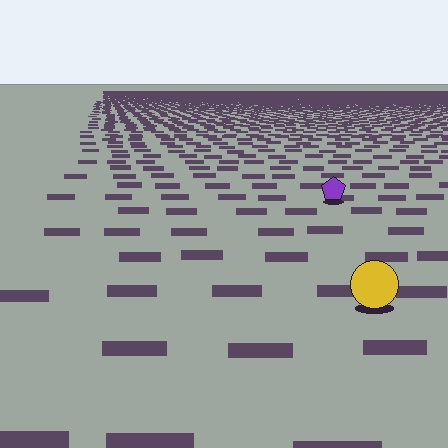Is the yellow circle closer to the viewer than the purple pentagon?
Yes. The yellow circle is closer — you can tell from the texture gradient: the ground texture is coarser near it.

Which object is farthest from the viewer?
The purple pentagon is farthest from the viewer. It appears smaller and the ground texture around it is denser.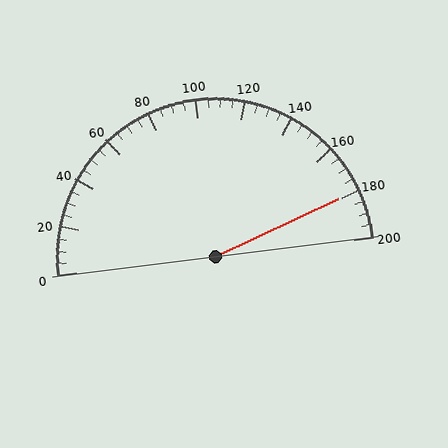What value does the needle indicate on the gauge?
The needle indicates approximately 180.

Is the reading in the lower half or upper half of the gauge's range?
The reading is in the upper half of the range (0 to 200).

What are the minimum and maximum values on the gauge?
The gauge ranges from 0 to 200.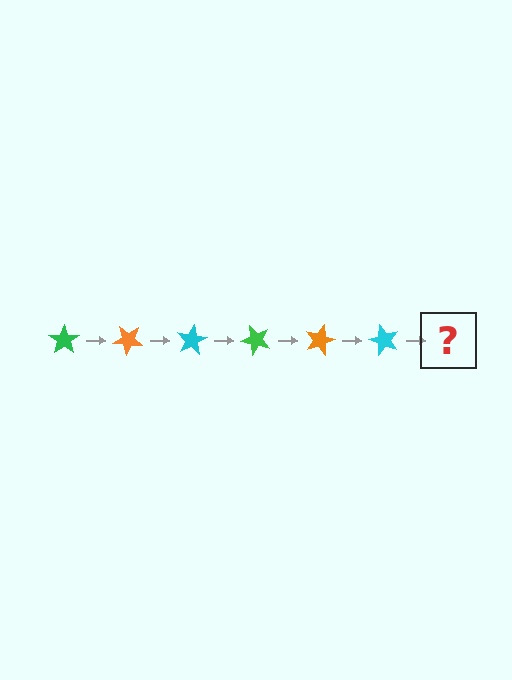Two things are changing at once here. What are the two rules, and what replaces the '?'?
The two rules are that it rotates 40 degrees each step and the color cycles through green, orange, and cyan. The '?' should be a green star, rotated 240 degrees from the start.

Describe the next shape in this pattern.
It should be a green star, rotated 240 degrees from the start.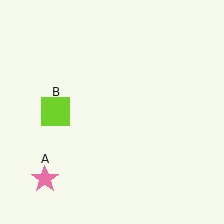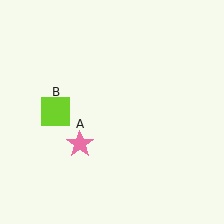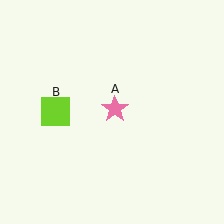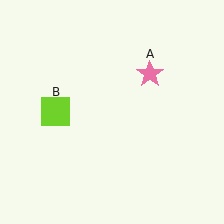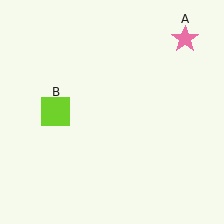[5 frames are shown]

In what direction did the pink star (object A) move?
The pink star (object A) moved up and to the right.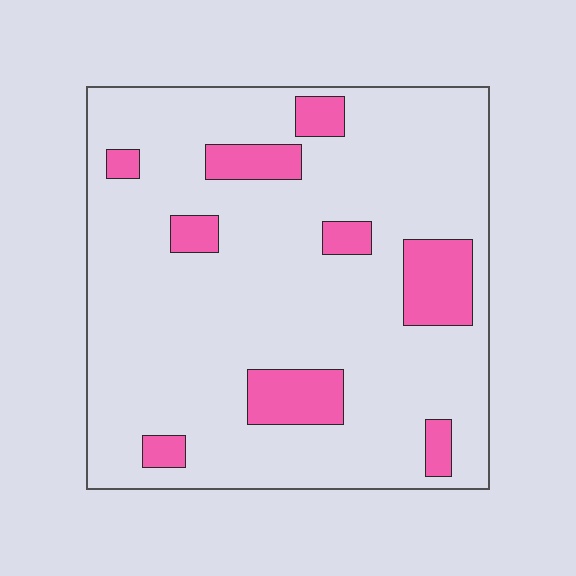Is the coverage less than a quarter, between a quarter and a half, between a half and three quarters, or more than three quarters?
Less than a quarter.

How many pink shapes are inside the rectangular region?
9.